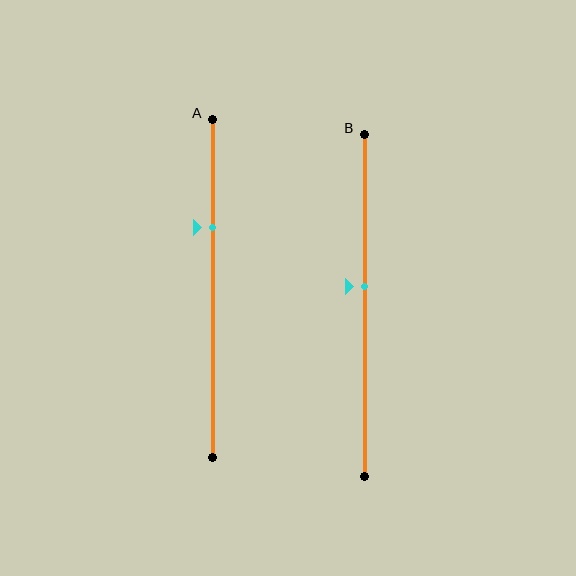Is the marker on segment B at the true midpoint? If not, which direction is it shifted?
No, the marker on segment B is shifted upward by about 6% of the segment length.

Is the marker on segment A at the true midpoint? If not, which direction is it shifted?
No, the marker on segment A is shifted upward by about 18% of the segment length.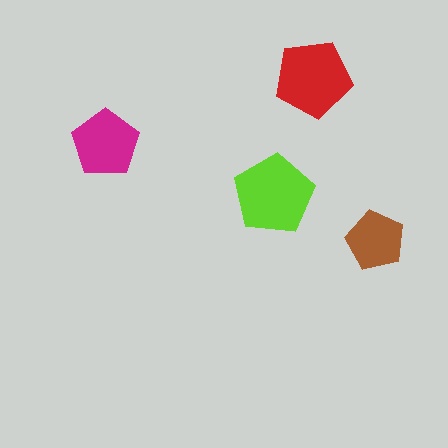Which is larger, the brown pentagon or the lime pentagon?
The lime one.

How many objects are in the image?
There are 4 objects in the image.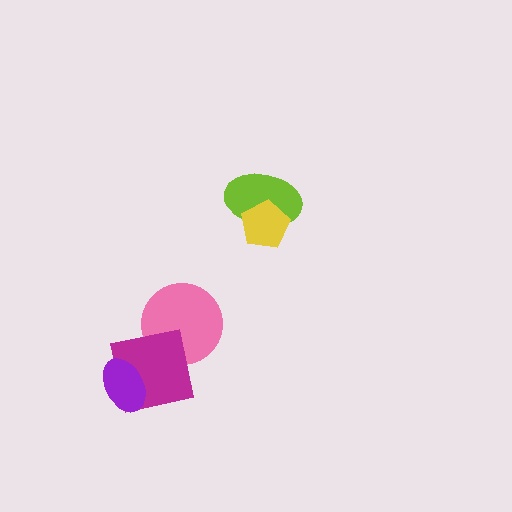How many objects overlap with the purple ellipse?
1 object overlaps with the purple ellipse.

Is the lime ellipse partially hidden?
Yes, it is partially covered by another shape.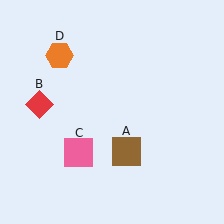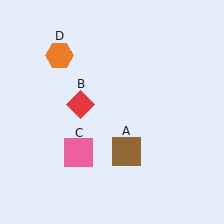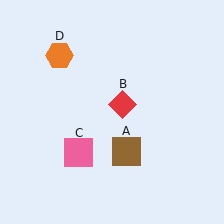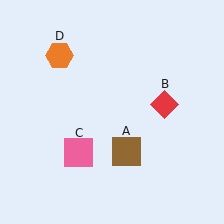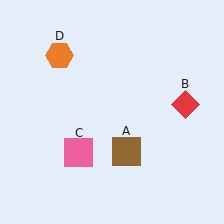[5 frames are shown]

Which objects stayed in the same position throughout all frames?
Brown square (object A) and pink square (object C) and orange hexagon (object D) remained stationary.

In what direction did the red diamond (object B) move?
The red diamond (object B) moved right.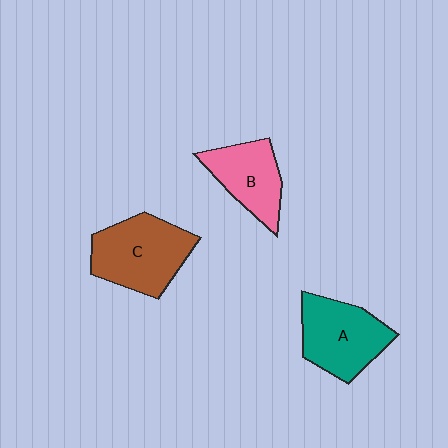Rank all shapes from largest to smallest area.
From largest to smallest: C (brown), A (teal), B (pink).